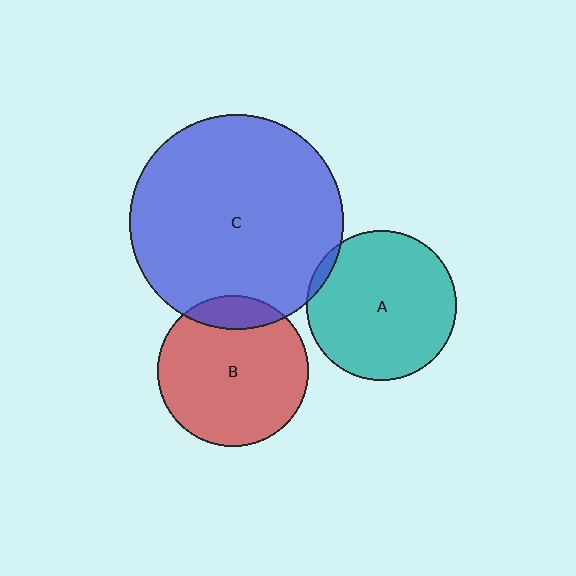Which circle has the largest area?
Circle C (blue).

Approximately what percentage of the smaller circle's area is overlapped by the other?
Approximately 15%.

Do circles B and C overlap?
Yes.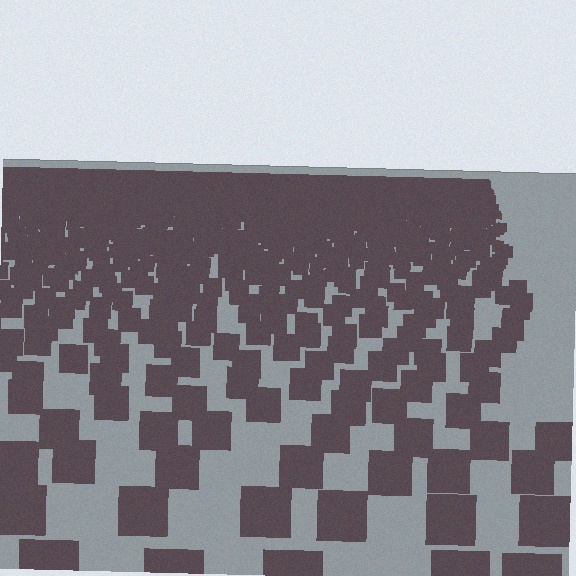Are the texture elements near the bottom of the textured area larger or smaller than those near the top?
Larger. Near the bottom, elements are closer to the viewer and appear at a bigger on-screen size.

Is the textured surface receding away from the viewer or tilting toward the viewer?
The surface is receding away from the viewer. Texture elements get smaller and denser toward the top.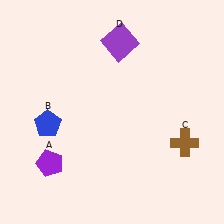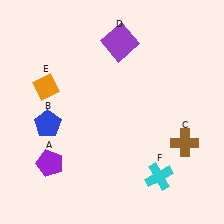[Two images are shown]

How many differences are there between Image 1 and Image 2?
There are 2 differences between the two images.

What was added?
An orange diamond (E), a cyan cross (F) were added in Image 2.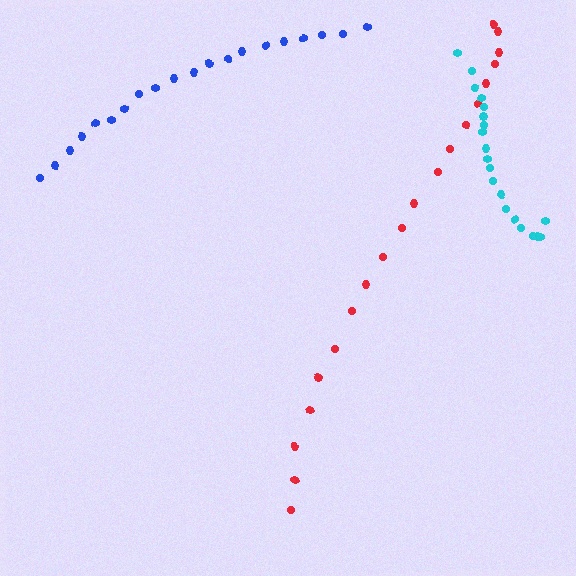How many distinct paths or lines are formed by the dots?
There are 3 distinct paths.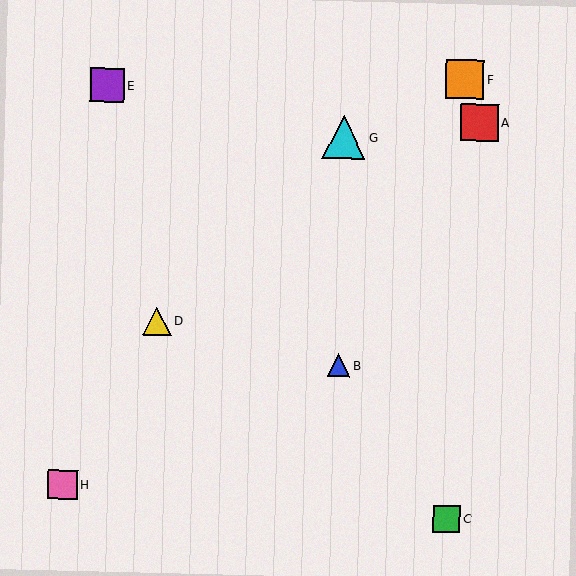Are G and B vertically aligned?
Yes, both are at x≈344.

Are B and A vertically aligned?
No, B is at x≈339 and A is at x≈480.